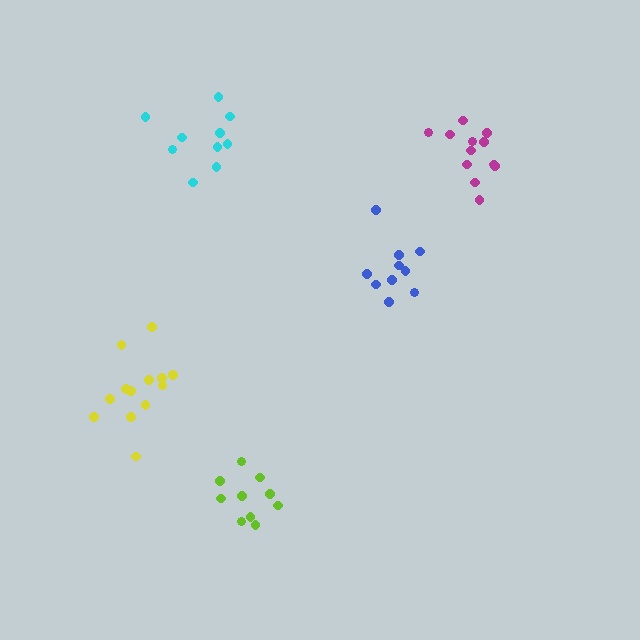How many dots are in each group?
Group 1: 10 dots, Group 2: 12 dots, Group 3: 10 dots, Group 4: 10 dots, Group 5: 13 dots (55 total).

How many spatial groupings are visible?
There are 5 spatial groupings.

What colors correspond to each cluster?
The clusters are colored: blue, magenta, lime, cyan, yellow.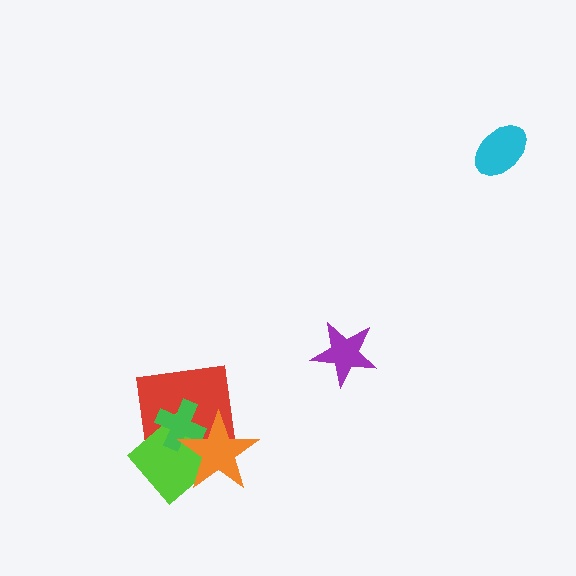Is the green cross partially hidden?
Yes, it is partially covered by another shape.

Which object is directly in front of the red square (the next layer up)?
The lime diamond is directly in front of the red square.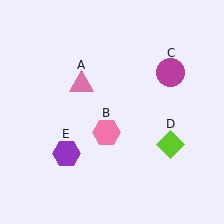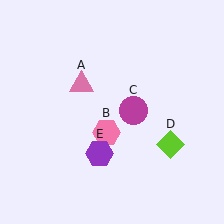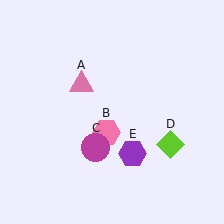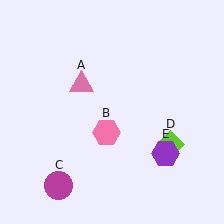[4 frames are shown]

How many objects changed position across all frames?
2 objects changed position: magenta circle (object C), purple hexagon (object E).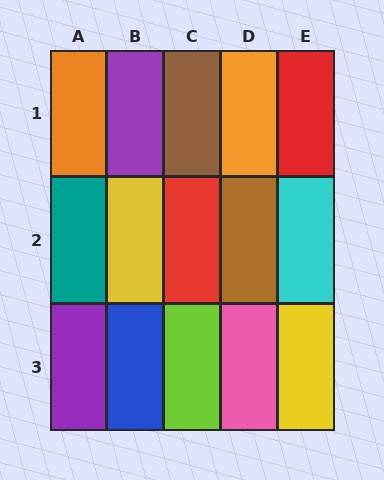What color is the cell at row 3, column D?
Pink.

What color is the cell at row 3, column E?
Yellow.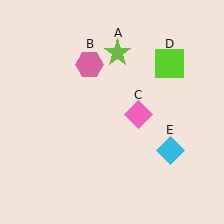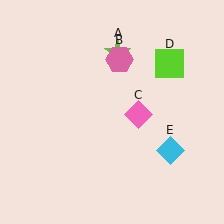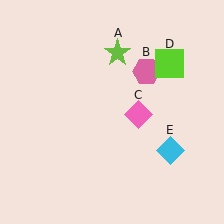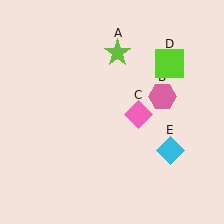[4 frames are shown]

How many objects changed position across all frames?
1 object changed position: pink hexagon (object B).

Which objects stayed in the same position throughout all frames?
Lime star (object A) and pink diamond (object C) and lime square (object D) and cyan diamond (object E) remained stationary.